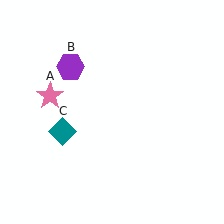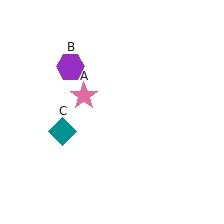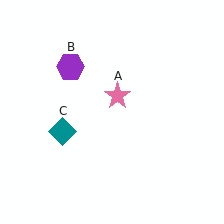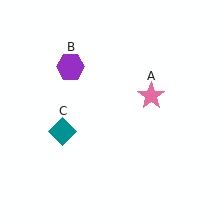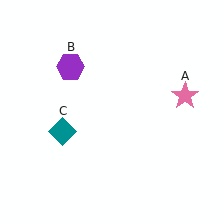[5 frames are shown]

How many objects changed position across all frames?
1 object changed position: pink star (object A).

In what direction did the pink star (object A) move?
The pink star (object A) moved right.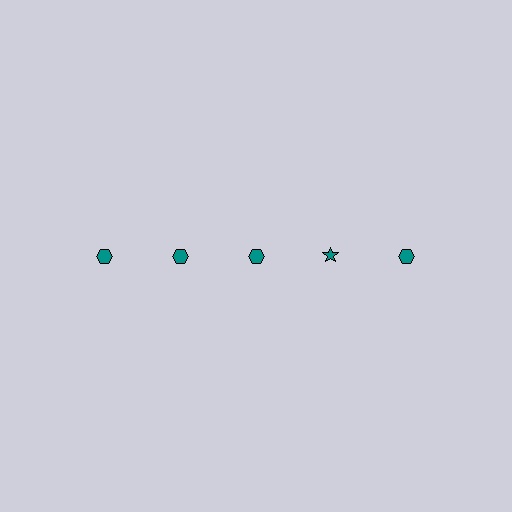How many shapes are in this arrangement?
There are 5 shapes arranged in a grid pattern.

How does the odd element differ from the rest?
It has a different shape: star instead of hexagon.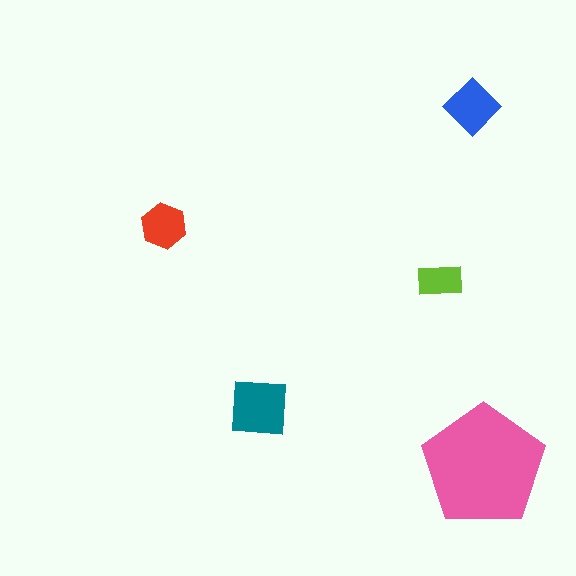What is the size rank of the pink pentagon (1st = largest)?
1st.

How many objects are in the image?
There are 5 objects in the image.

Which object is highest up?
The blue diamond is topmost.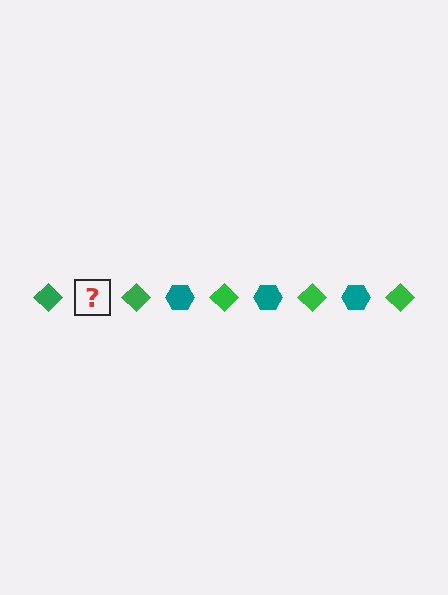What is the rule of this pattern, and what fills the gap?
The rule is that the pattern alternates between green diamond and teal hexagon. The gap should be filled with a teal hexagon.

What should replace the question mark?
The question mark should be replaced with a teal hexagon.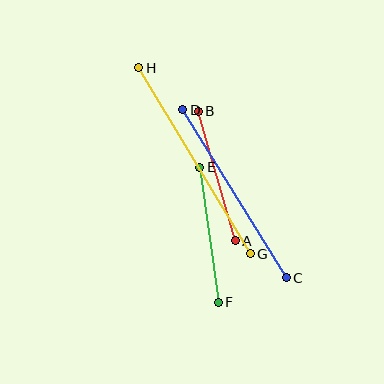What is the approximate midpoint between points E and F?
The midpoint is at approximately (209, 235) pixels.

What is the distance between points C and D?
The distance is approximately 197 pixels.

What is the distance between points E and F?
The distance is approximately 136 pixels.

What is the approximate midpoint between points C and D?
The midpoint is at approximately (235, 194) pixels.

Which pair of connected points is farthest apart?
Points G and H are farthest apart.